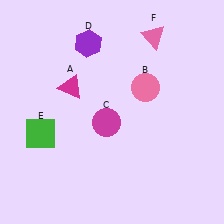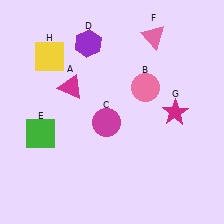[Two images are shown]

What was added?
A magenta star (G), a yellow square (H) were added in Image 2.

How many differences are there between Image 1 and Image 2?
There are 2 differences between the two images.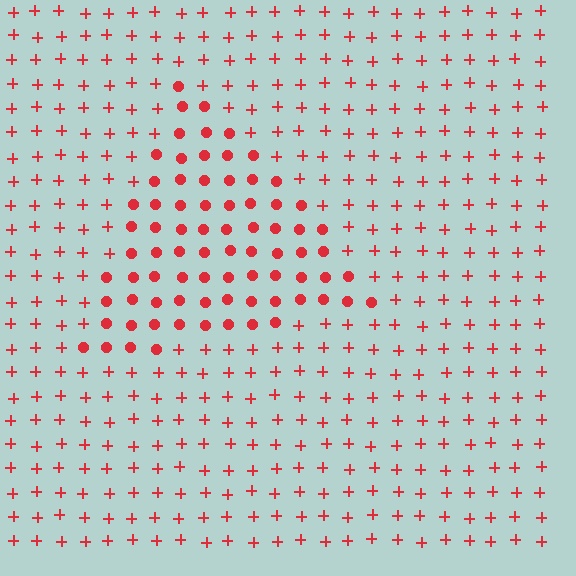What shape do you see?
I see a triangle.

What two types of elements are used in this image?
The image uses circles inside the triangle region and plus signs outside it.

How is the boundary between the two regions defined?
The boundary is defined by a change in element shape: circles inside vs. plus signs outside. All elements share the same color and spacing.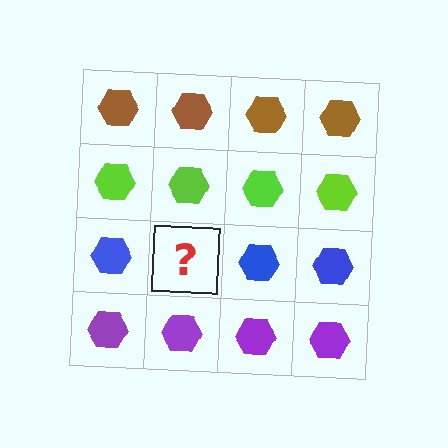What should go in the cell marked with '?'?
The missing cell should contain a blue hexagon.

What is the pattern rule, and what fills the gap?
The rule is that each row has a consistent color. The gap should be filled with a blue hexagon.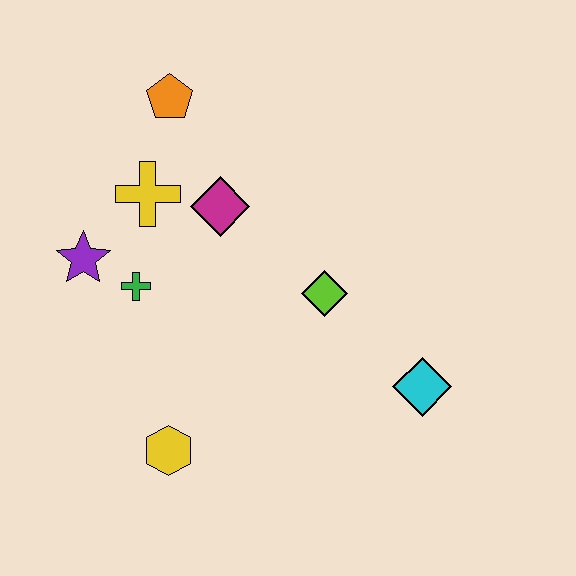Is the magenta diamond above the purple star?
Yes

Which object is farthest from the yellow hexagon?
The orange pentagon is farthest from the yellow hexagon.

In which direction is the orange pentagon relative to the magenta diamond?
The orange pentagon is above the magenta diamond.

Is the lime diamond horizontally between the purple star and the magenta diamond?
No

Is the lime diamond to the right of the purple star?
Yes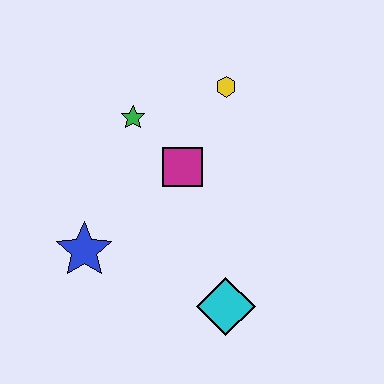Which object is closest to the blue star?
The magenta square is closest to the blue star.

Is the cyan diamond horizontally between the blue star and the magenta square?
No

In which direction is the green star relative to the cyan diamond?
The green star is above the cyan diamond.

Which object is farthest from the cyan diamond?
The yellow hexagon is farthest from the cyan diamond.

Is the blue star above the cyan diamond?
Yes